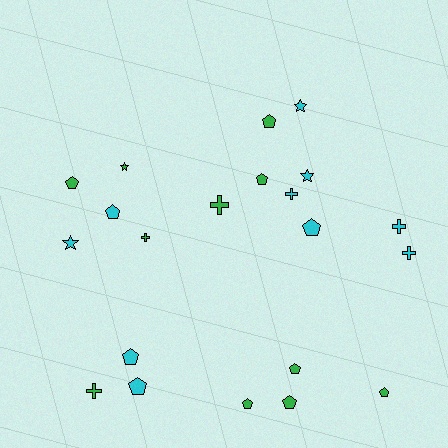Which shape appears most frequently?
Pentagon, with 11 objects.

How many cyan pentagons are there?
There are 4 cyan pentagons.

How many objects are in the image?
There are 21 objects.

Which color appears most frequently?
Green, with 11 objects.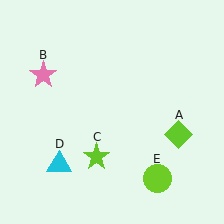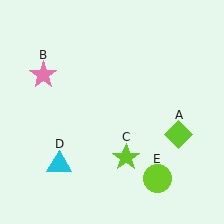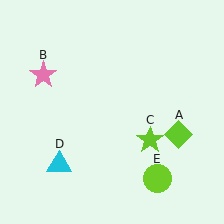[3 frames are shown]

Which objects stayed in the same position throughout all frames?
Lime diamond (object A) and pink star (object B) and cyan triangle (object D) and lime circle (object E) remained stationary.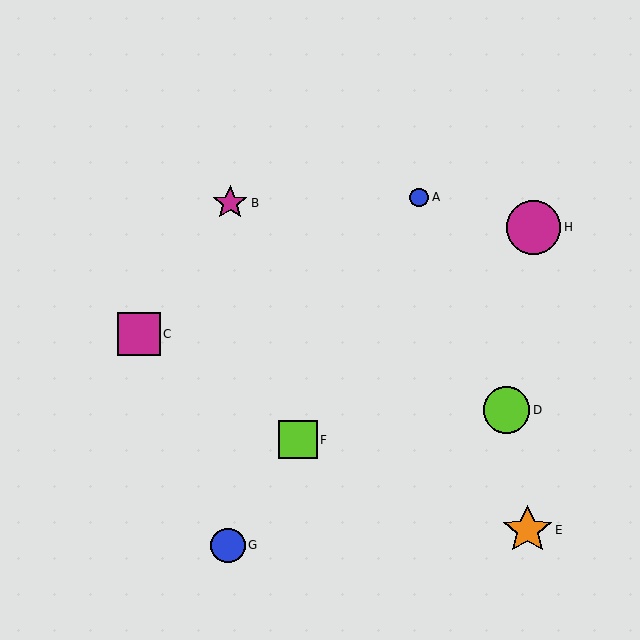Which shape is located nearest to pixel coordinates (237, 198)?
The magenta star (labeled B) at (230, 203) is nearest to that location.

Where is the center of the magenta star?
The center of the magenta star is at (230, 203).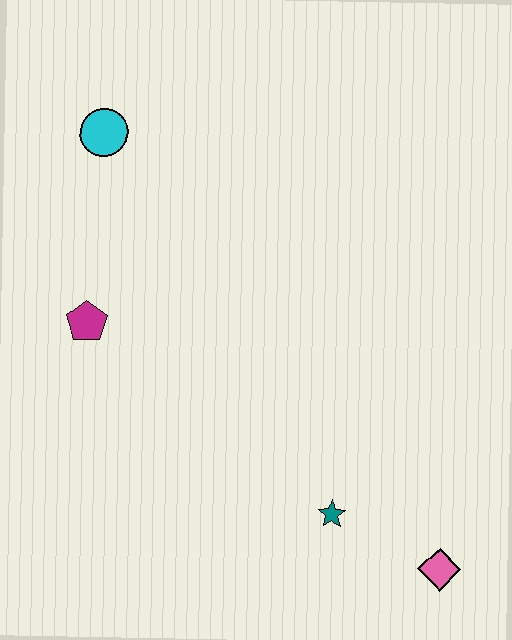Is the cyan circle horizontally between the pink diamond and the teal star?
No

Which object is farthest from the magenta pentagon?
The pink diamond is farthest from the magenta pentagon.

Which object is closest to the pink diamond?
The teal star is closest to the pink diamond.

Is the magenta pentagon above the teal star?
Yes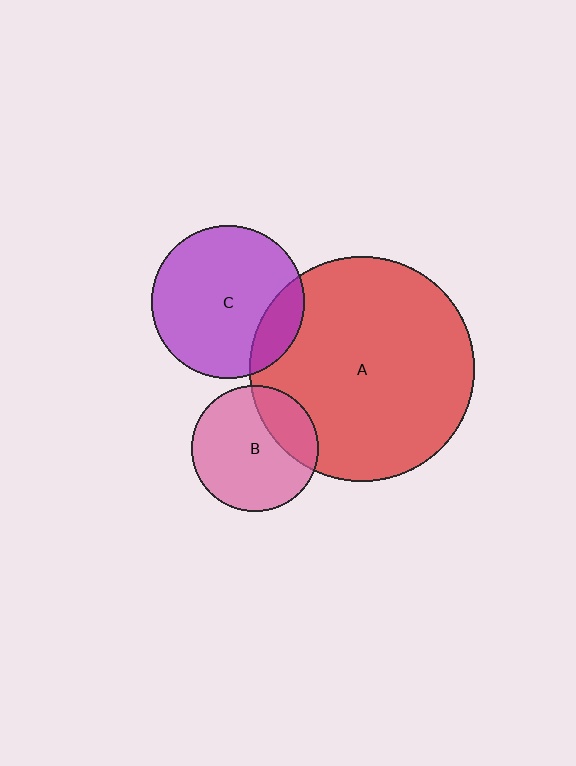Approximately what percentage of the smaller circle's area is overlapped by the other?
Approximately 25%.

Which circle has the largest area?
Circle A (red).